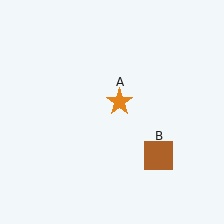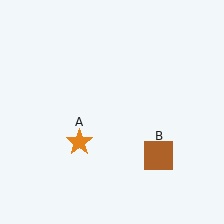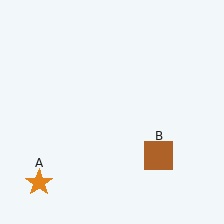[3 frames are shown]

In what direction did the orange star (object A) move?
The orange star (object A) moved down and to the left.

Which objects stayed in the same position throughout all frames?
Brown square (object B) remained stationary.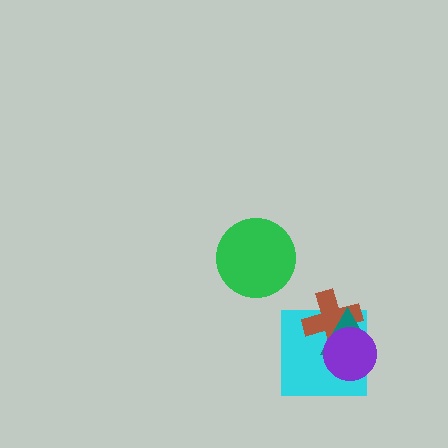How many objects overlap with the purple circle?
3 objects overlap with the purple circle.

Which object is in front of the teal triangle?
The purple circle is in front of the teal triangle.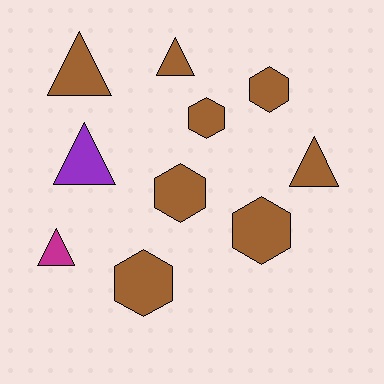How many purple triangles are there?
There is 1 purple triangle.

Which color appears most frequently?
Brown, with 8 objects.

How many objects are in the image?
There are 10 objects.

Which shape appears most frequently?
Triangle, with 5 objects.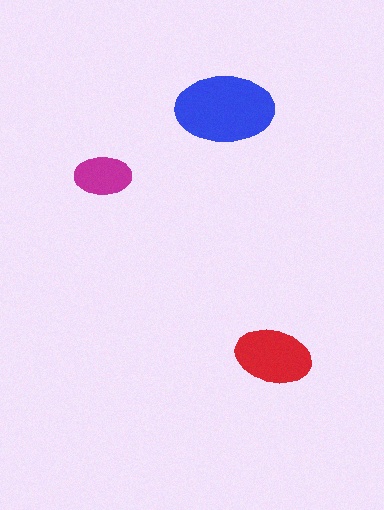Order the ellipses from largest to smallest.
the blue one, the red one, the magenta one.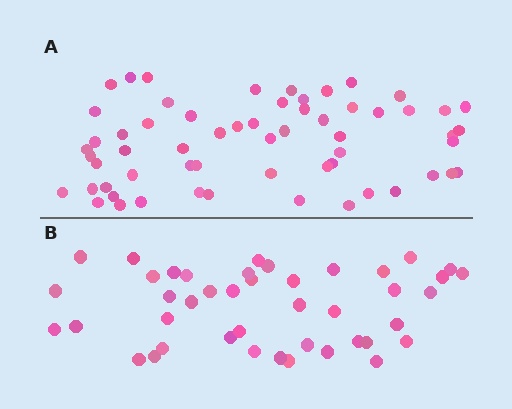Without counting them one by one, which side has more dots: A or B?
Region A (the top region) has more dots.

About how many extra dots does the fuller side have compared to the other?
Region A has approximately 15 more dots than region B.